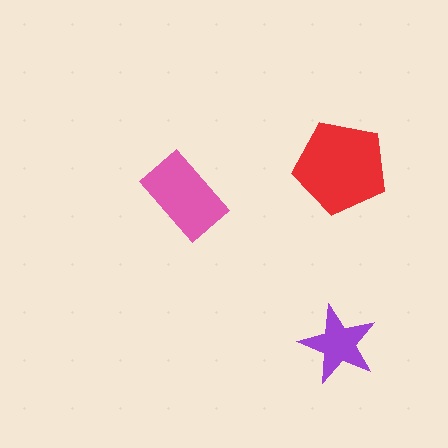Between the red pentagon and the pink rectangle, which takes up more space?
The red pentagon.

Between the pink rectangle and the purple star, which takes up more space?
The pink rectangle.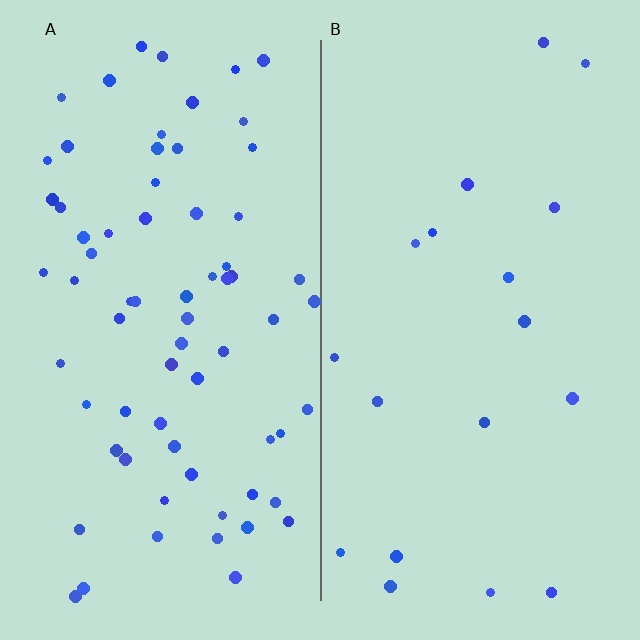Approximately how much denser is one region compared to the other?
Approximately 3.8× — region A over region B.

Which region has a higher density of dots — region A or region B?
A (the left).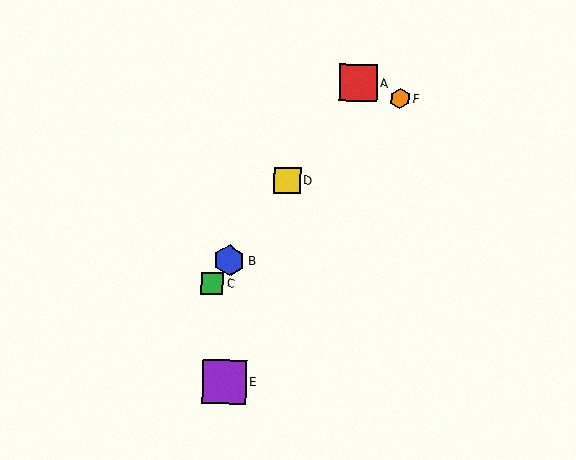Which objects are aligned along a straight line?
Objects A, B, C, D are aligned along a straight line.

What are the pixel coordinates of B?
Object B is at (229, 260).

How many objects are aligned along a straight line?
4 objects (A, B, C, D) are aligned along a straight line.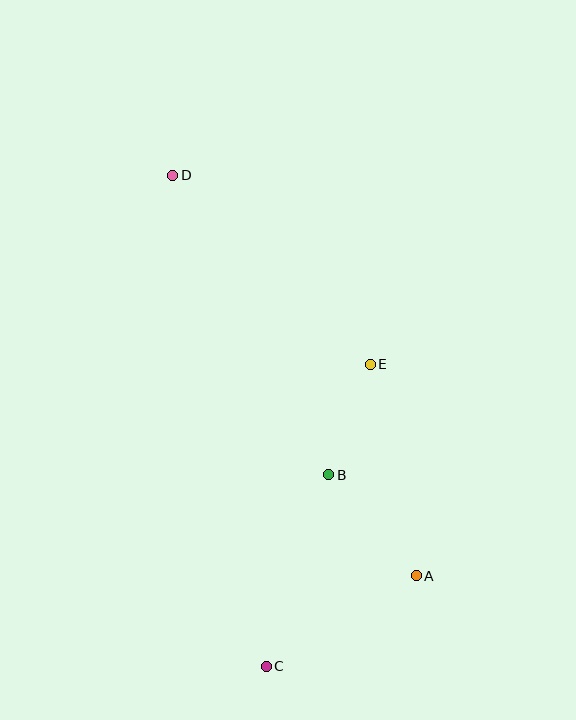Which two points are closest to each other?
Points B and E are closest to each other.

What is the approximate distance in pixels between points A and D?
The distance between A and D is approximately 469 pixels.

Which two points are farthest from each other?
Points C and D are farthest from each other.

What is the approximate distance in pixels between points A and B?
The distance between A and B is approximately 134 pixels.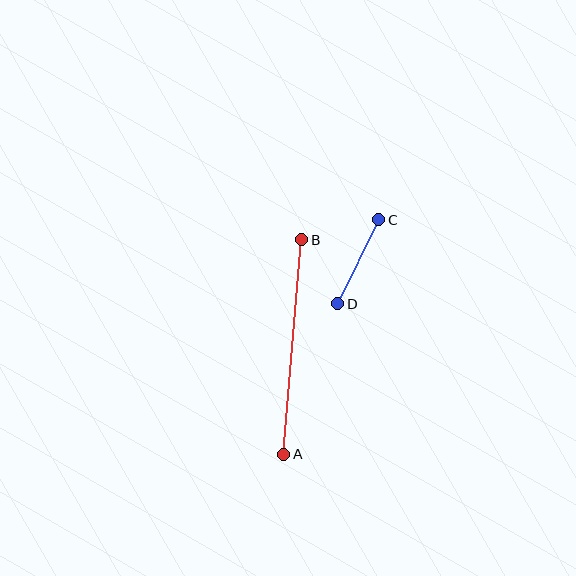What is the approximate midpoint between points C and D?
The midpoint is at approximately (358, 262) pixels.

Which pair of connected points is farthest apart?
Points A and B are farthest apart.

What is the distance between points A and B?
The distance is approximately 215 pixels.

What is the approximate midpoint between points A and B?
The midpoint is at approximately (293, 347) pixels.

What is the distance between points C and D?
The distance is approximately 94 pixels.